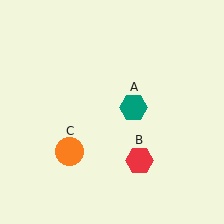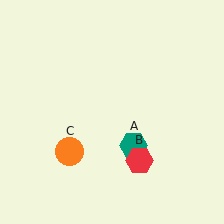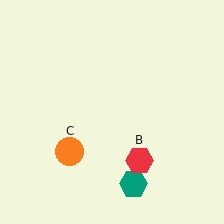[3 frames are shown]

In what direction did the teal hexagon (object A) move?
The teal hexagon (object A) moved down.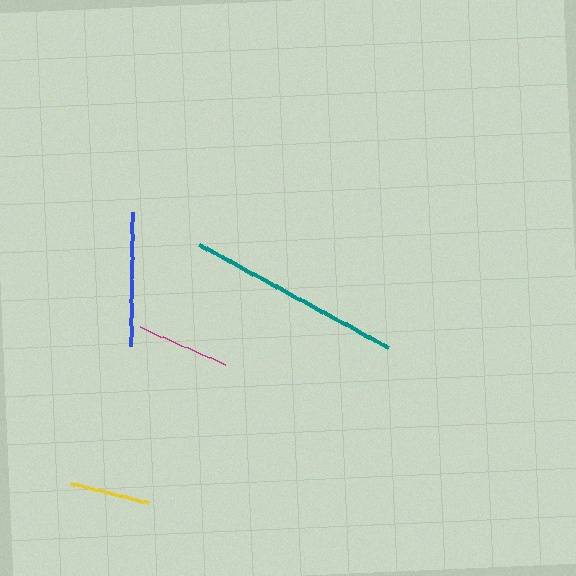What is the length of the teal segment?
The teal segment is approximately 215 pixels long.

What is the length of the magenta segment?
The magenta segment is approximately 94 pixels long.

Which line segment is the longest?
The teal line is the longest at approximately 215 pixels.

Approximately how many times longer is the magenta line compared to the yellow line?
The magenta line is approximately 1.2 times the length of the yellow line.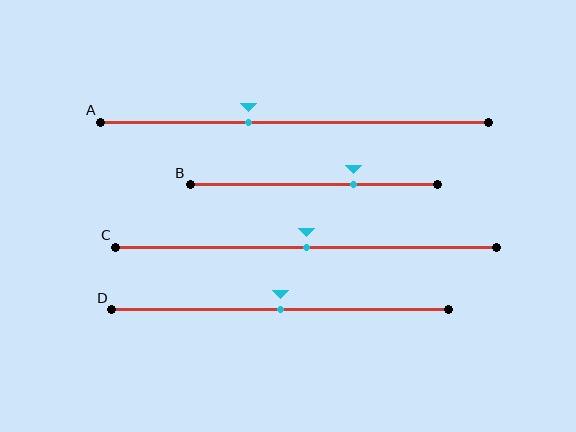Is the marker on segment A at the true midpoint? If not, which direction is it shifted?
No, the marker on segment A is shifted to the left by about 12% of the segment length.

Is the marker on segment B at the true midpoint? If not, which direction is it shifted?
No, the marker on segment B is shifted to the right by about 16% of the segment length.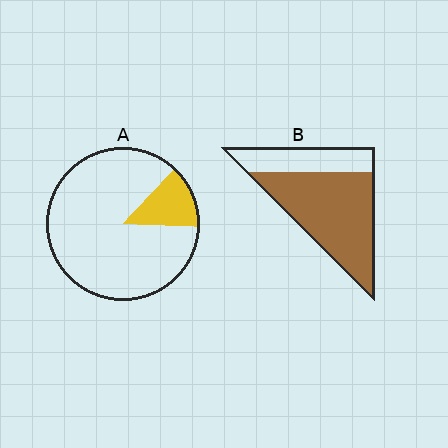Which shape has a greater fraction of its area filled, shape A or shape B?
Shape B.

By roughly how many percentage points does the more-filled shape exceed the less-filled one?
By roughly 55 percentage points (B over A).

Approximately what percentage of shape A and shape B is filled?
A is approximately 15% and B is approximately 70%.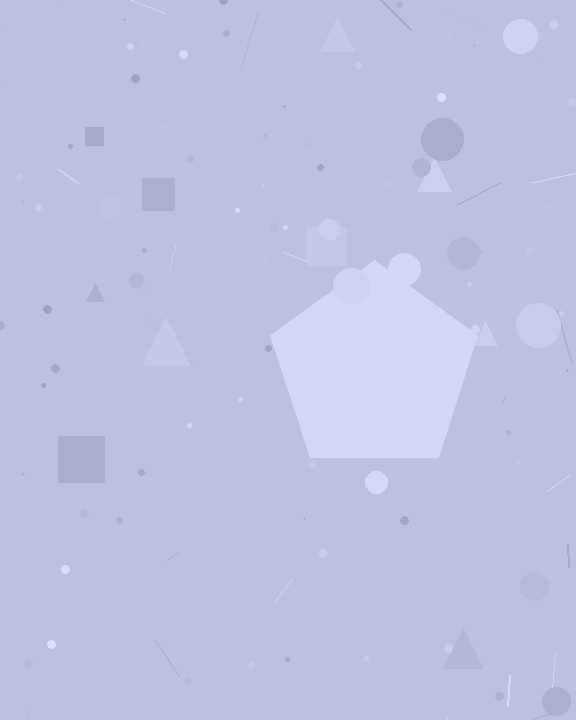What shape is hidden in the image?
A pentagon is hidden in the image.